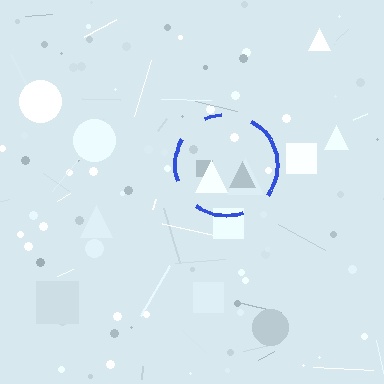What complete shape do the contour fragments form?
The contour fragments form a circle.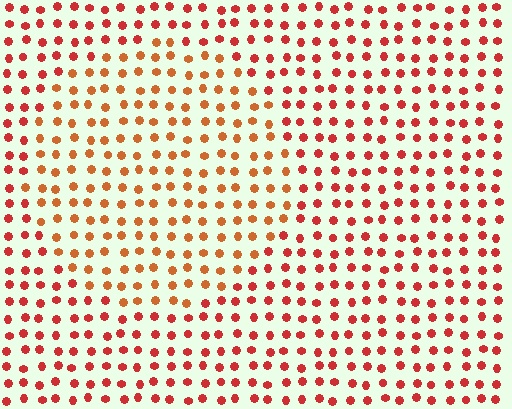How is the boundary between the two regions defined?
The boundary is defined purely by a slight shift in hue (about 24 degrees). Spacing, size, and orientation are identical on both sides.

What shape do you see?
I see a circle.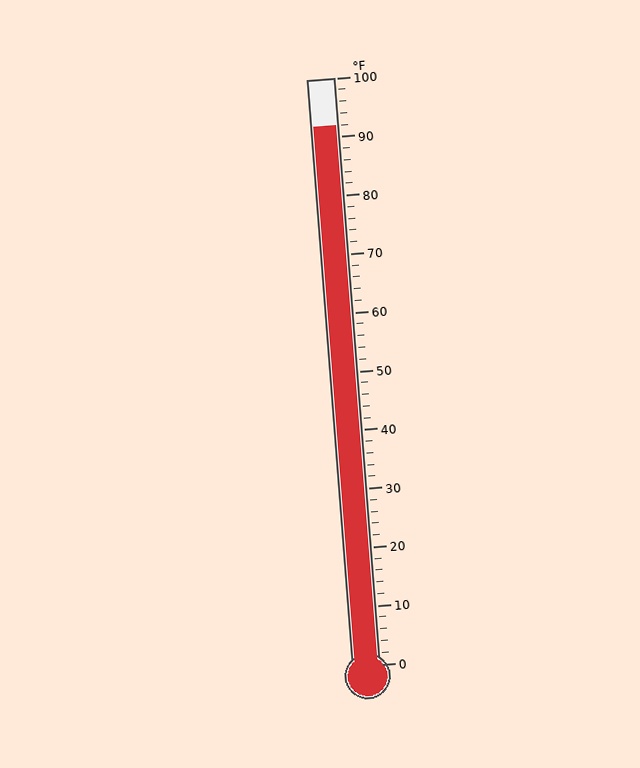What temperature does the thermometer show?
The thermometer shows approximately 92°F.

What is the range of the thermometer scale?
The thermometer scale ranges from 0°F to 100°F.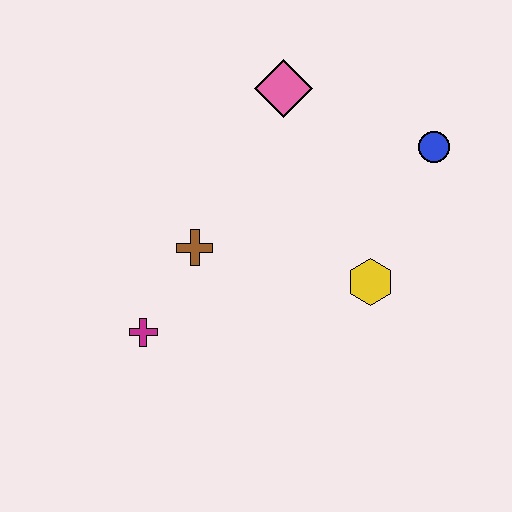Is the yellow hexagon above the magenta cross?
Yes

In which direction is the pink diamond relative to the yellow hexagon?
The pink diamond is above the yellow hexagon.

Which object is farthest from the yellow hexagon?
The magenta cross is farthest from the yellow hexagon.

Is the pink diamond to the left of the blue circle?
Yes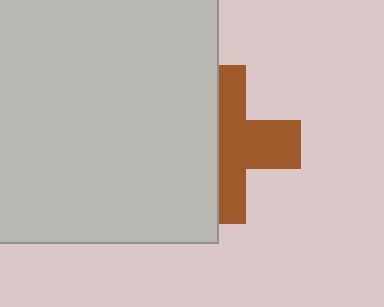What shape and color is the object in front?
The object in front is a light gray rectangle.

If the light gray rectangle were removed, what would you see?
You would see the complete brown cross.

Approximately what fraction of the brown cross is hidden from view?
Roughly 48% of the brown cross is hidden behind the light gray rectangle.